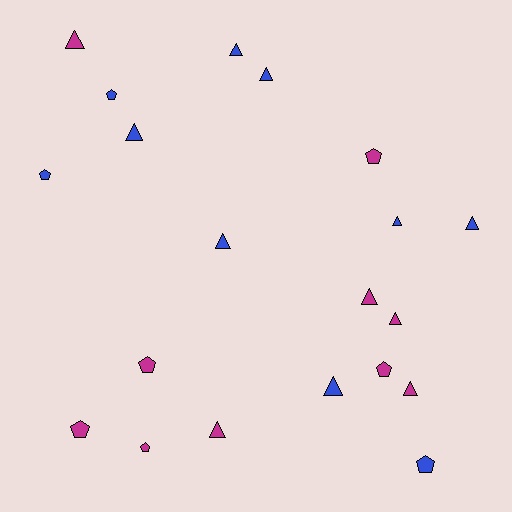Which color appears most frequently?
Blue, with 10 objects.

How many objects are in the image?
There are 20 objects.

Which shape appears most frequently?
Triangle, with 12 objects.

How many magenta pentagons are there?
There are 5 magenta pentagons.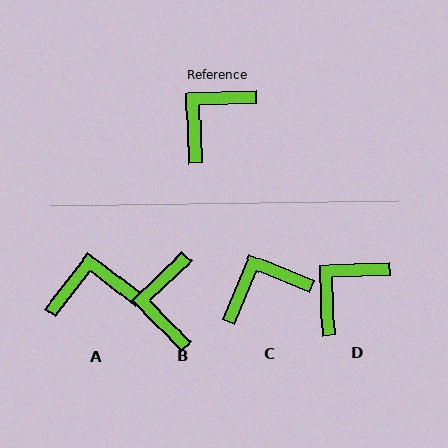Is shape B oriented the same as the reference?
No, it is off by about 42 degrees.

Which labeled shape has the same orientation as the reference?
D.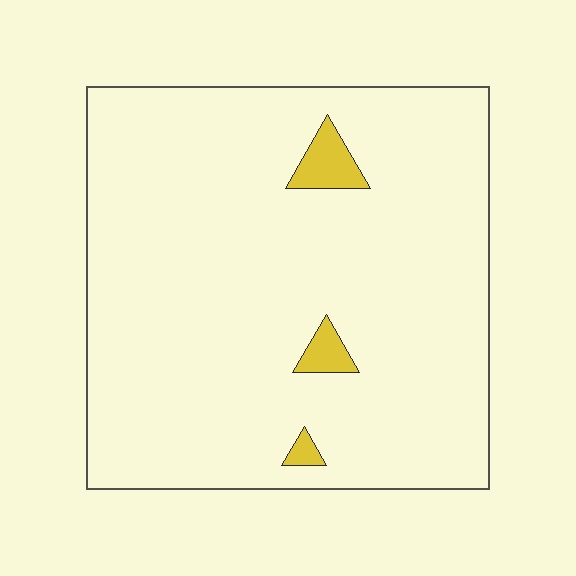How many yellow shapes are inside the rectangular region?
3.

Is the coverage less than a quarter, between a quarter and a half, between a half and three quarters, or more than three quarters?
Less than a quarter.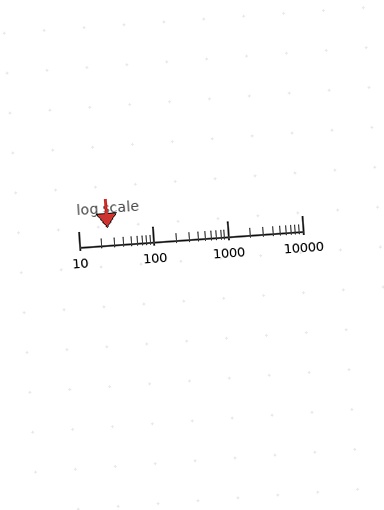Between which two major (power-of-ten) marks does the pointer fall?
The pointer is between 10 and 100.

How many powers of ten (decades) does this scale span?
The scale spans 3 decades, from 10 to 10000.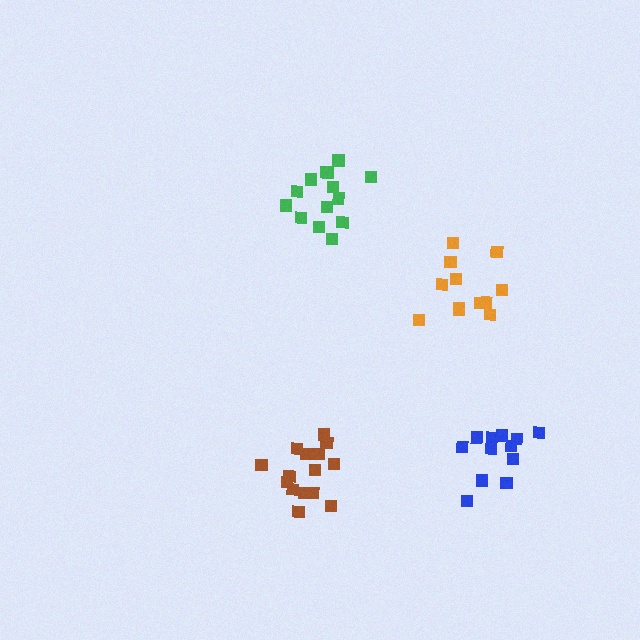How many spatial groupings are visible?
There are 4 spatial groupings.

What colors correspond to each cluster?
The clusters are colored: brown, green, blue, orange.